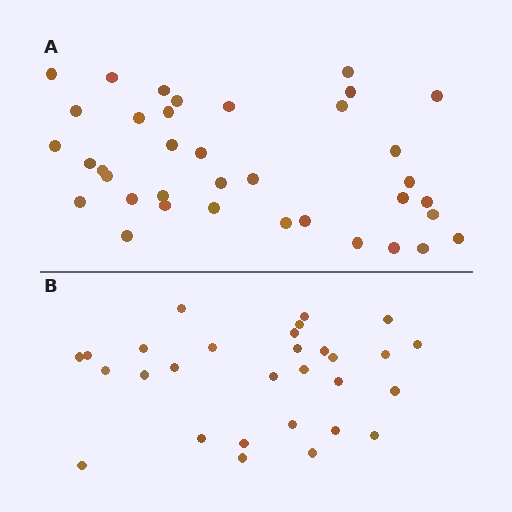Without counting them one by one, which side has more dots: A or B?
Region A (the top region) has more dots.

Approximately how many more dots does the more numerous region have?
Region A has roughly 8 or so more dots than region B.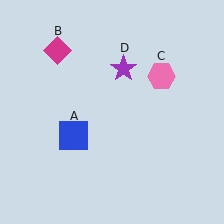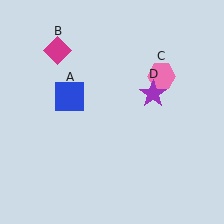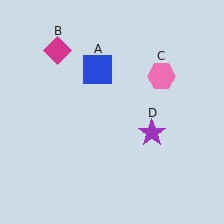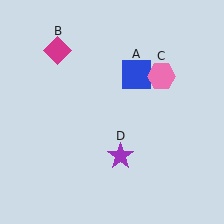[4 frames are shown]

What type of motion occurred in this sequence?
The blue square (object A), purple star (object D) rotated clockwise around the center of the scene.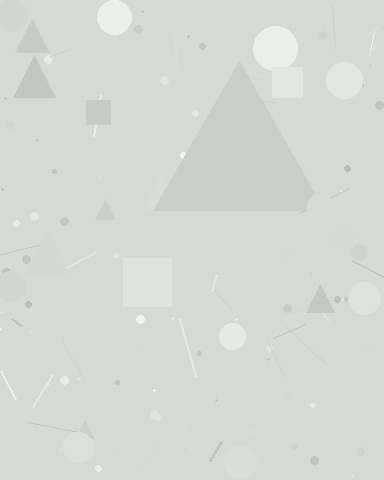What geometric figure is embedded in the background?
A triangle is embedded in the background.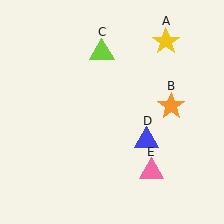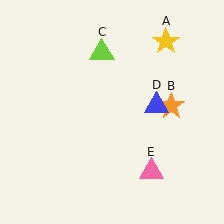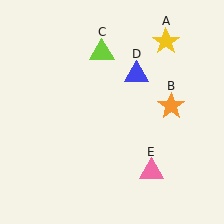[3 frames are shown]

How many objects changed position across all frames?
1 object changed position: blue triangle (object D).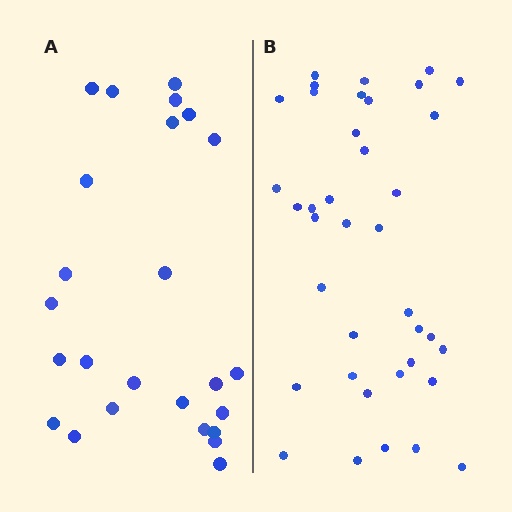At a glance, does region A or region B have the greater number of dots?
Region B (the right region) has more dots.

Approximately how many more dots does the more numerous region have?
Region B has approximately 15 more dots than region A.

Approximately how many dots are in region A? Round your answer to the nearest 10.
About 20 dots. (The exact count is 25, which rounds to 20.)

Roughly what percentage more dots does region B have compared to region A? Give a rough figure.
About 50% more.